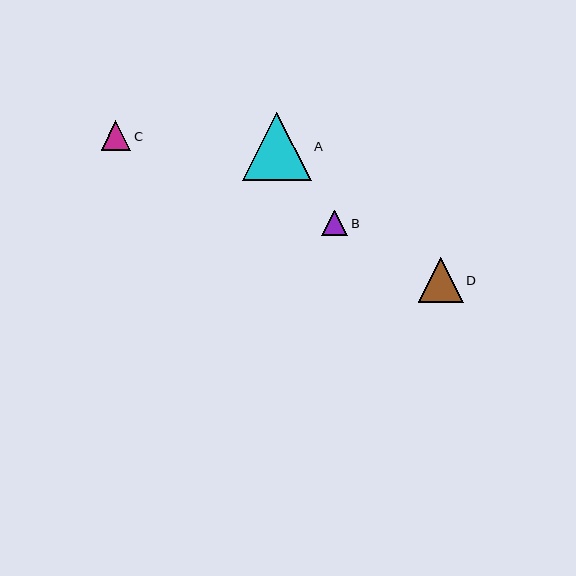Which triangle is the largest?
Triangle A is the largest with a size of approximately 69 pixels.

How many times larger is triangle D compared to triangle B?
Triangle D is approximately 1.7 times the size of triangle B.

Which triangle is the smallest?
Triangle B is the smallest with a size of approximately 26 pixels.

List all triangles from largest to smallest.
From largest to smallest: A, D, C, B.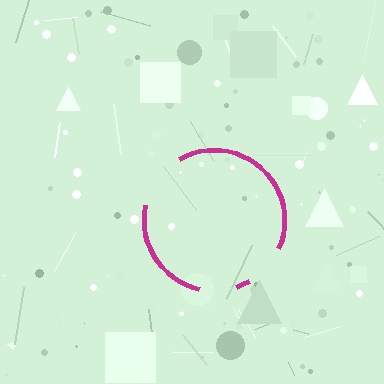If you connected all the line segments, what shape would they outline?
They would outline a circle.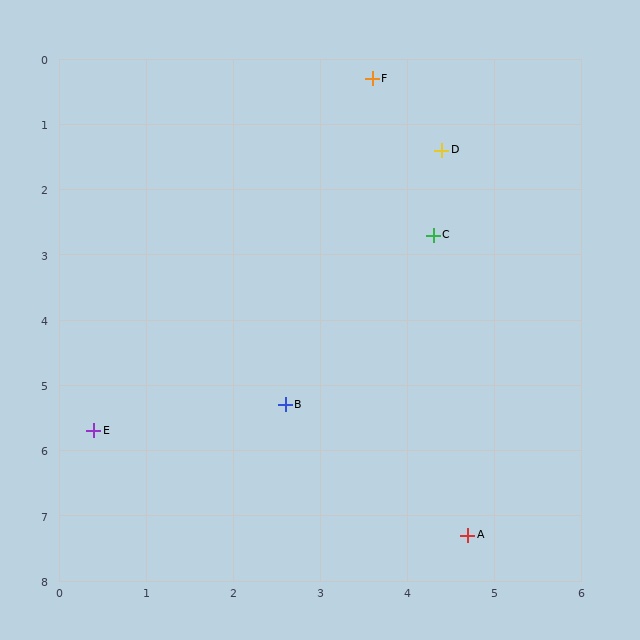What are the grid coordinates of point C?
Point C is at approximately (4.3, 2.7).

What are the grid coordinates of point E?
Point E is at approximately (0.4, 5.7).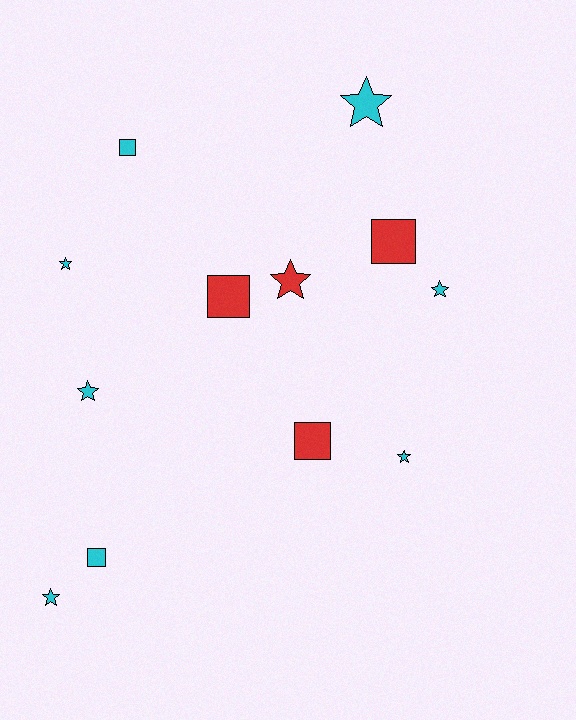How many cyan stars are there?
There are 6 cyan stars.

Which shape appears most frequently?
Star, with 7 objects.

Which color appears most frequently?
Cyan, with 8 objects.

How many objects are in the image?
There are 12 objects.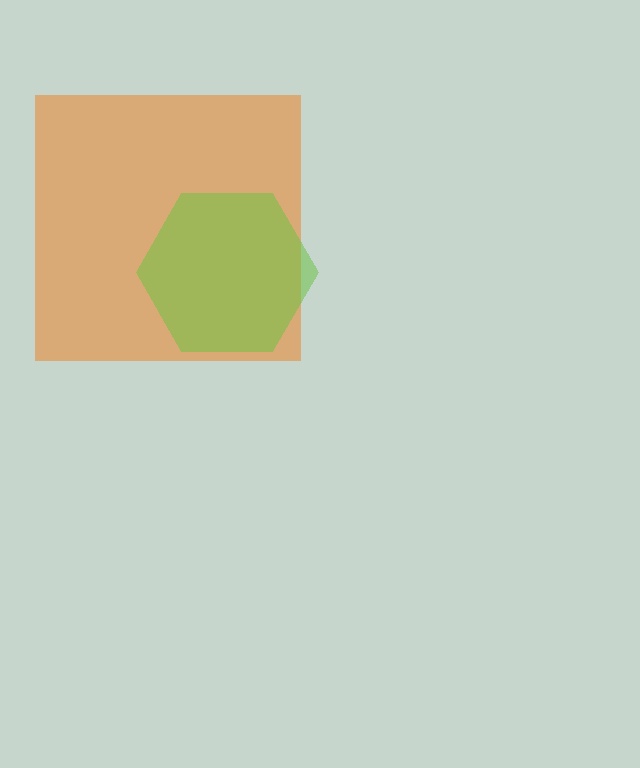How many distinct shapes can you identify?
There are 2 distinct shapes: an orange square, a lime hexagon.